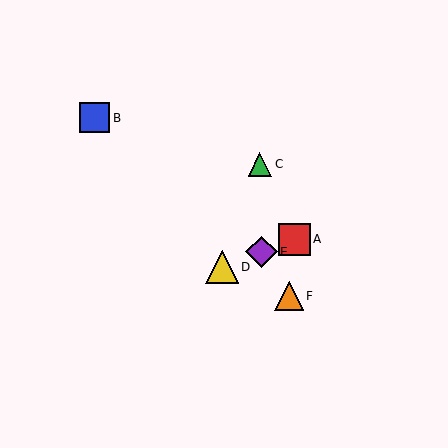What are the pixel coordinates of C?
Object C is at (260, 164).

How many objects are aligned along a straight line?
3 objects (A, D, E) are aligned along a straight line.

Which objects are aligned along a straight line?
Objects A, D, E are aligned along a straight line.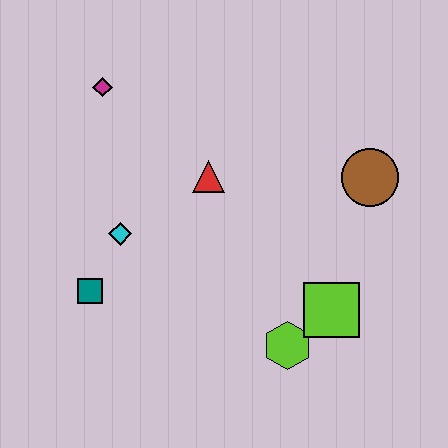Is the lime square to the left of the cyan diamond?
No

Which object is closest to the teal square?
The cyan diamond is closest to the teal square.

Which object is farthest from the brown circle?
The teal square is farthest from the brown circle.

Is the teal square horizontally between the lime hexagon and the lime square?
No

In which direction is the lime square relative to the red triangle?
The lime square is below the red triangle.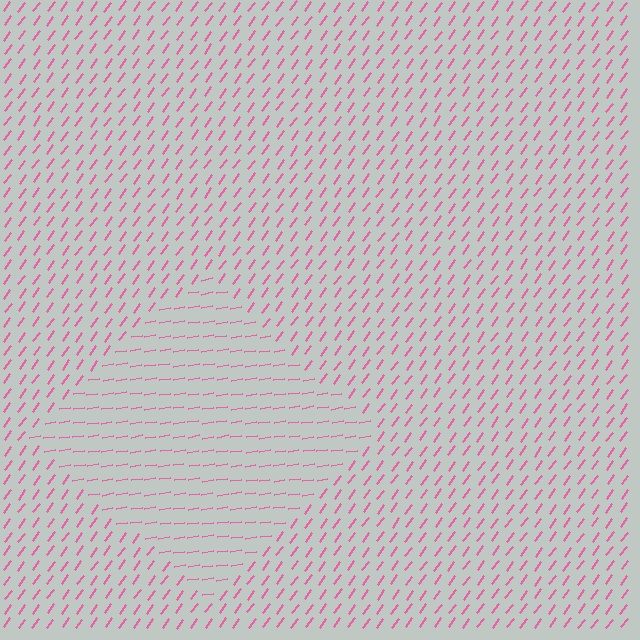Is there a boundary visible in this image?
Yes, there is a texture boundary formed by a change in line orientation.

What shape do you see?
I see a diamond.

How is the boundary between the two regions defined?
The boundary is defined purely by a change in line orientation (approximately 45 degrees difference). All lines are the same color and thickness.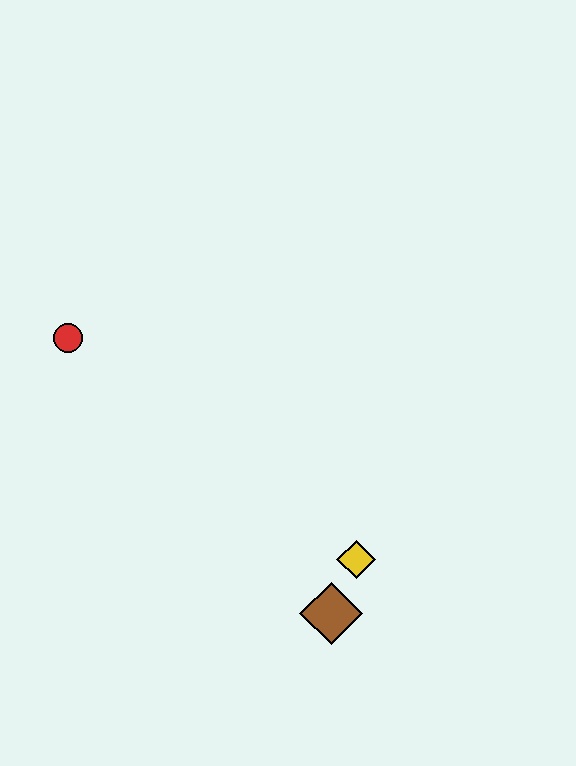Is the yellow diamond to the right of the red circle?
Yes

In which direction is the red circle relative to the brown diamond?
The red circle is above the brown diamond.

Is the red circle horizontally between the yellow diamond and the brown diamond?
No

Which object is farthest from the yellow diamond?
The red circle is farthest from the yellow diamond.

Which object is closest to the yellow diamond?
The brown diamond is closest to the yellow diamond.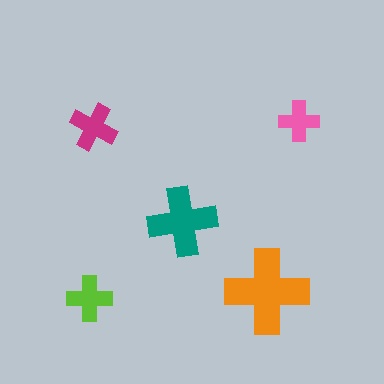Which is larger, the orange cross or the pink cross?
The orange one.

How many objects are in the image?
There are 5 objects in the image.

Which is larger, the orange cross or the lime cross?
The orange one.